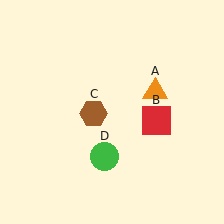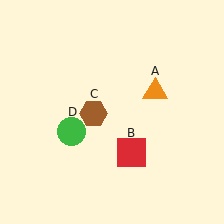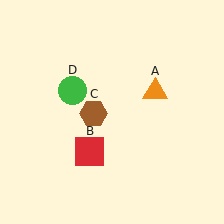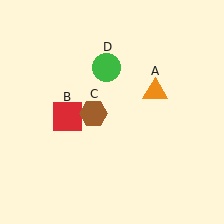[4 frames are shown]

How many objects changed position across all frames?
2 objects changed position: red square (object B), green circle (object D).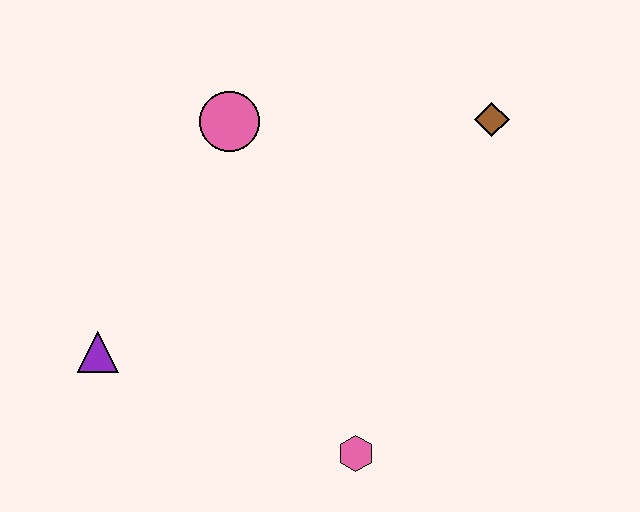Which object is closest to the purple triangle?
The pink circle is closest to the purple triangle.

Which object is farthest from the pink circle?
The pink hexagon is farthest from the pink circle.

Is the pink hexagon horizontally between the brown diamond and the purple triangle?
Yes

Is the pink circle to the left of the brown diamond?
Yes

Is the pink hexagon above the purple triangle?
No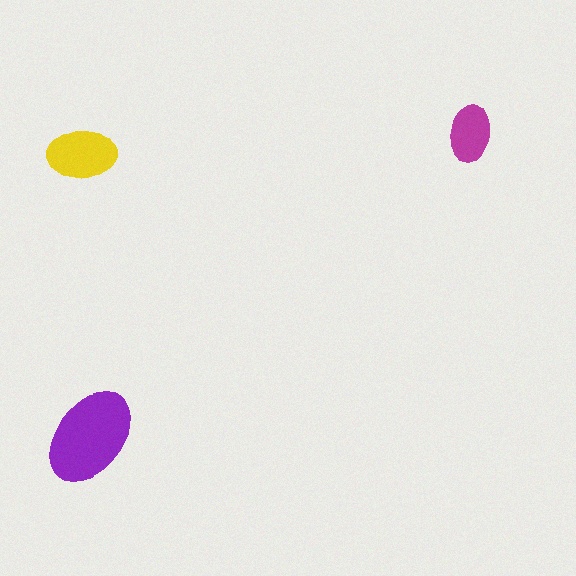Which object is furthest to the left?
The yellow ellipse is leftmost.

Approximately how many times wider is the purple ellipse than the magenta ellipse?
About 1.5 times wider.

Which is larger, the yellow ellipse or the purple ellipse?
The purple one.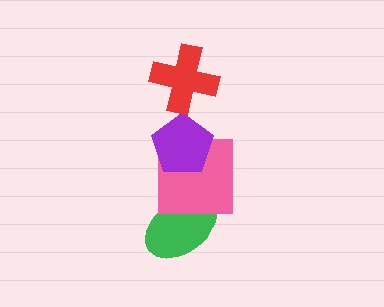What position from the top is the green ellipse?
The green ellipse is 4th from the top.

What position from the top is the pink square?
The pink square is 3rd from the top.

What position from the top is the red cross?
The red cross is 1st from the top.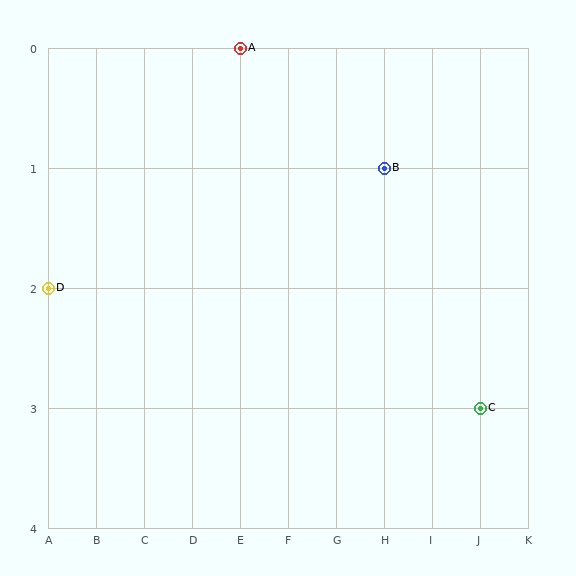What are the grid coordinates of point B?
Point B is at grid coordinates (H, 1).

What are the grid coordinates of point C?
Point C is at grid coordinates (J, 3).